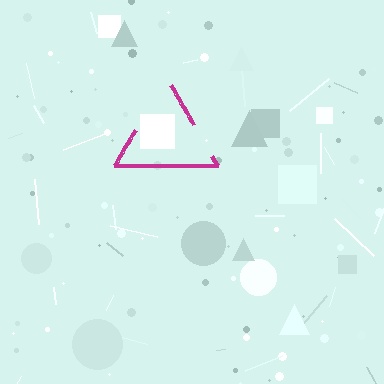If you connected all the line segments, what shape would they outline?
They would outline a triangle.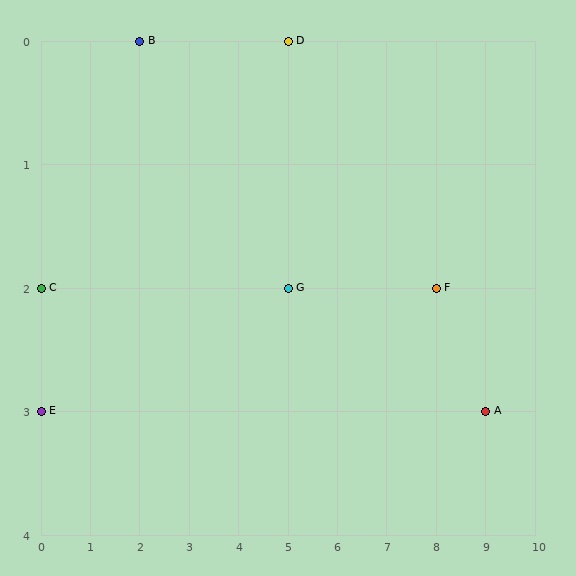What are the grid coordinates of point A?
Point A is at grid coordinates (9, 3).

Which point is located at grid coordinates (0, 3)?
Point E is at (0, 3).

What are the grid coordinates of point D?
Point D is at grid coordinates (5, 0).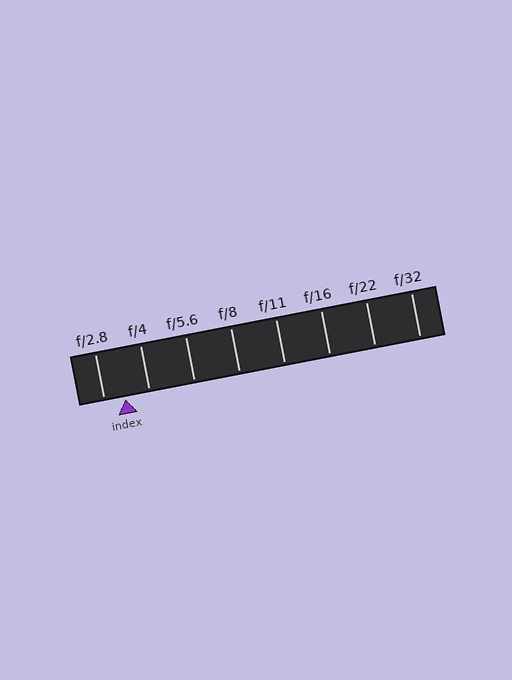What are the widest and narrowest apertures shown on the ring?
The widest aperture shown is f/2.8 and the narrowest is f/32.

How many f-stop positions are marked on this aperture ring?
There are 8 f-stop positions marked.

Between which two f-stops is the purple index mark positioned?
The index mark is between f/2.8 and f/4.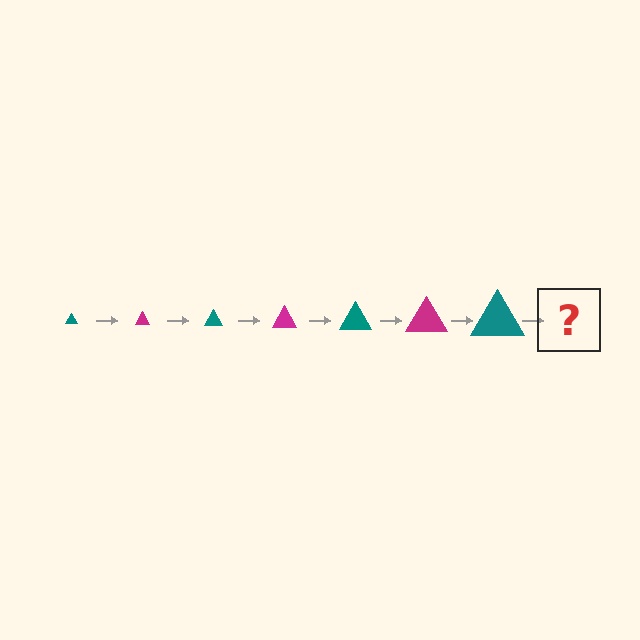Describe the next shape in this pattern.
It should be a magenta triangle, larger than the previous one.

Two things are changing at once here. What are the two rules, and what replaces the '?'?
The two rules are that the triangle grows larger each step and the color cycles through teal and magenta. The '?' should be a magenta triangle, larger than the previous one.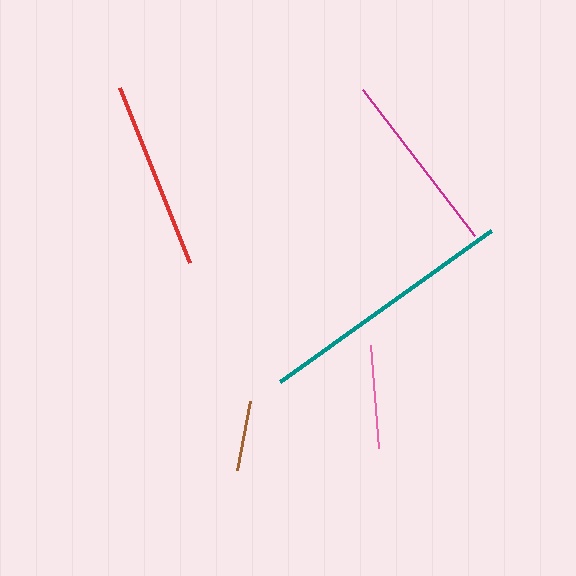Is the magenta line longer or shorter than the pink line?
The magenta line is longer than the pink line.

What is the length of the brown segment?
The brown segment is approximately 71 pixels long.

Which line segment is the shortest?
The brown line is the shortest at approximately 71 pixels.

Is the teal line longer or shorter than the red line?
The teal line is longer than the red line.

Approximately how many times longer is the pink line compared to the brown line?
The pink line is approximately 1.5 times the length of the brown line.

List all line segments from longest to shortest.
From longest to shortest: teal, red, magenta, pink, brown.